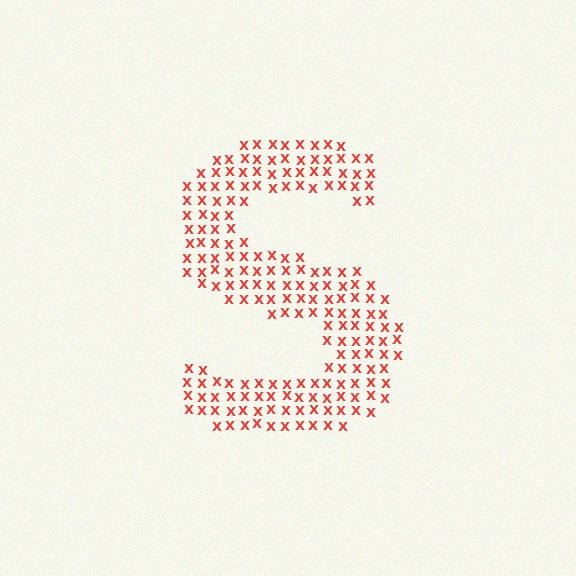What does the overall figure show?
The overall figure shows the letter S.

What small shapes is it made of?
It is made of small letter X's.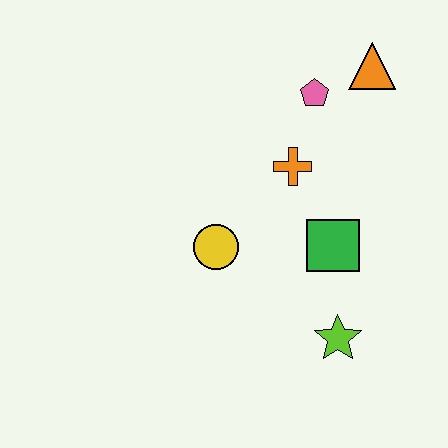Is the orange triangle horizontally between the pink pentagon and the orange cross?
No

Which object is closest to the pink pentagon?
The orange triangle is closest to the pink pentagon.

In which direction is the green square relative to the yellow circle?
The green square is to the right of the yellow circle.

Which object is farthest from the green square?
The orange triangle is farthest from the green square.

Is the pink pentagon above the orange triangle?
No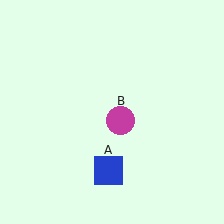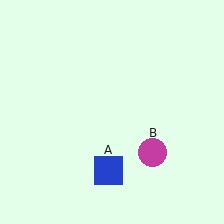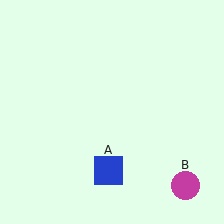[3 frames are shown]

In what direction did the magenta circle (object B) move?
The magenta circle (object B) moved down and to the right.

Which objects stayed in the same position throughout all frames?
Blue square (object A) remained stationary.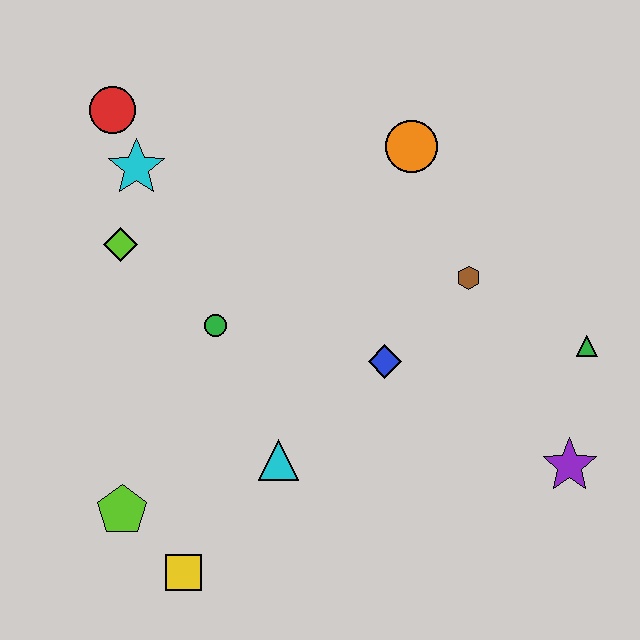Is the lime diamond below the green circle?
No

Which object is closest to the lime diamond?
The cyan star is closest to the lime diamond.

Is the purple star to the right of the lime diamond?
Yes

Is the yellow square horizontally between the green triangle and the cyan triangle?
No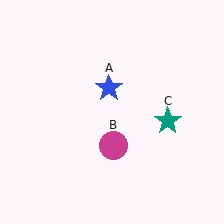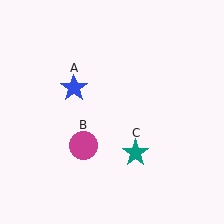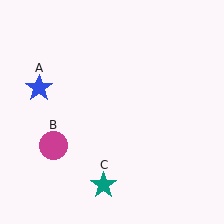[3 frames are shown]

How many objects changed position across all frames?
3 objects changed position: blue star (object A), magenta circle (object B), teal star (object C).